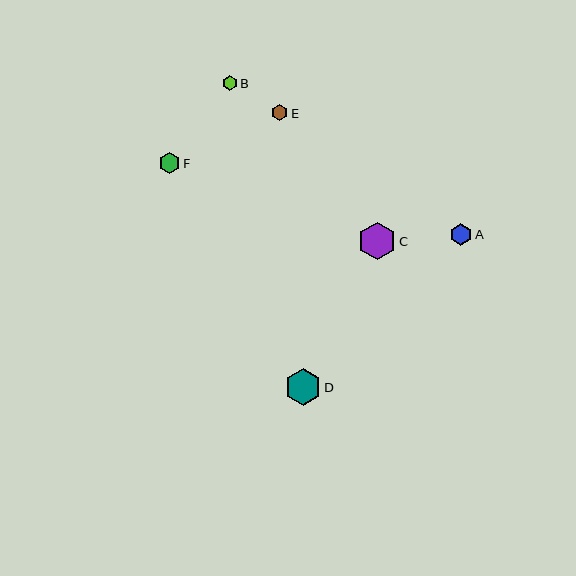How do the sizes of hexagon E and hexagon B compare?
Hexagon E and hexagon B are approximately the same size.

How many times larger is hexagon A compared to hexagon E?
Hexagon A is approximately 1.3 times the size of hexagon E.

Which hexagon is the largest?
Hexagon C is the largest with a size of approximately 38 pixels.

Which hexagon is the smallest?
Hexagon B is the smallest with a size of approximately 15 pixels.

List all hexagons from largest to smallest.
From largest to smallest: C, D, A, F, E, B.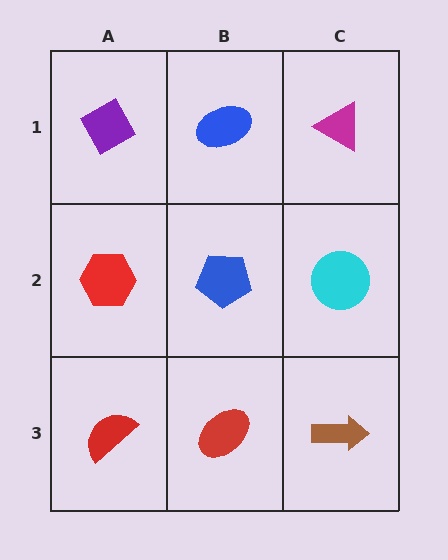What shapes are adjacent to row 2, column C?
A magenta triangle (row 1, column C), a brown arrow (row 3, column C), a blue pentagon (row 2, column B).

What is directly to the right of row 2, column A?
A blue pentagon.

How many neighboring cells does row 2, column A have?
3.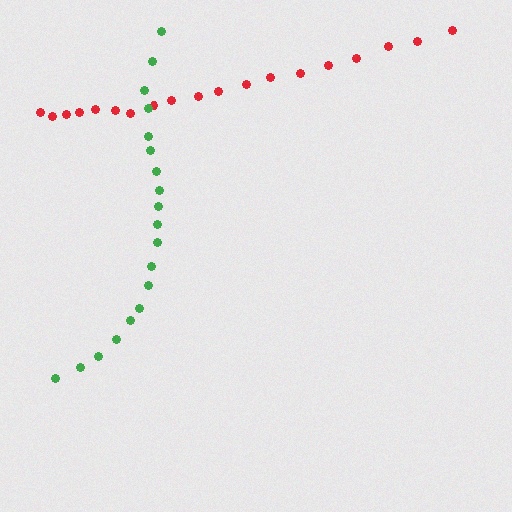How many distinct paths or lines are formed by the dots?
There are 2 distinct paths.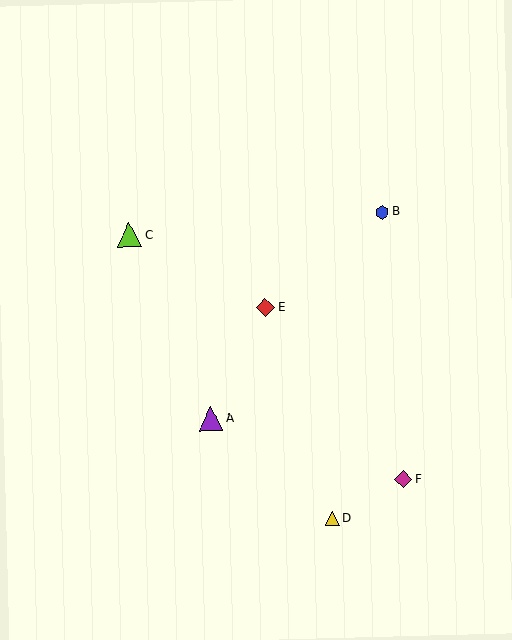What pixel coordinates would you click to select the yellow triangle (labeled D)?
Click at (333, 518) to select the yellow triangle D.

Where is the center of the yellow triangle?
The center of the yellow triangle is at (333, 518).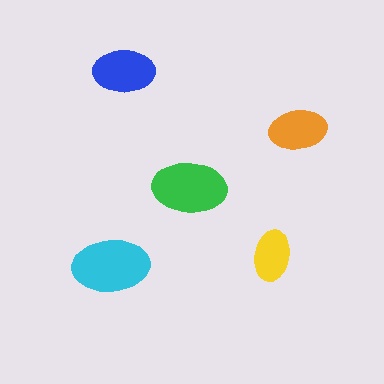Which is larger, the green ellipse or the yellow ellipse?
The green one.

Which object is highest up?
The blue ellipse is topmost.